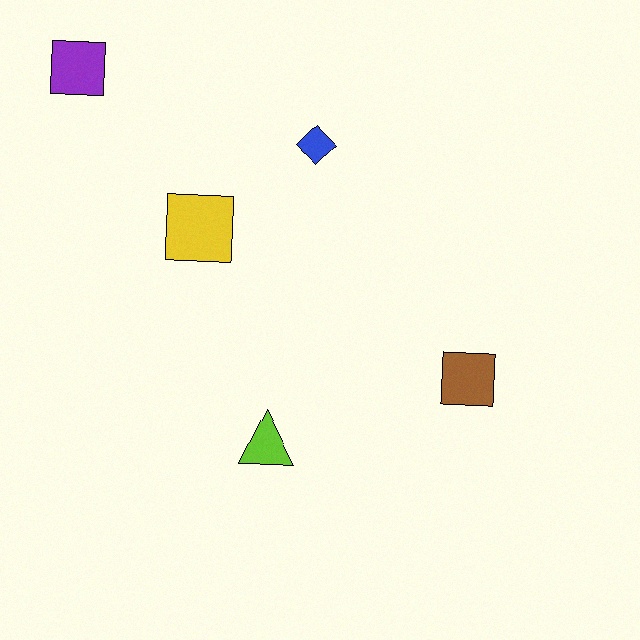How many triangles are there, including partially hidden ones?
There is 1 triangle.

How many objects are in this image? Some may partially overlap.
There are 5 objects.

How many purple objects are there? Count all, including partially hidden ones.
There is 1 purple object.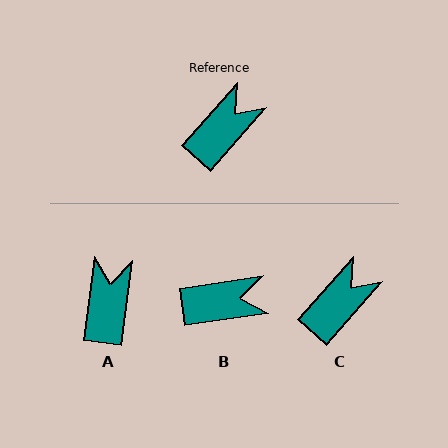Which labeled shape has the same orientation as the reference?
C.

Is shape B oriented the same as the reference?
No, it is off by about 40 degrees.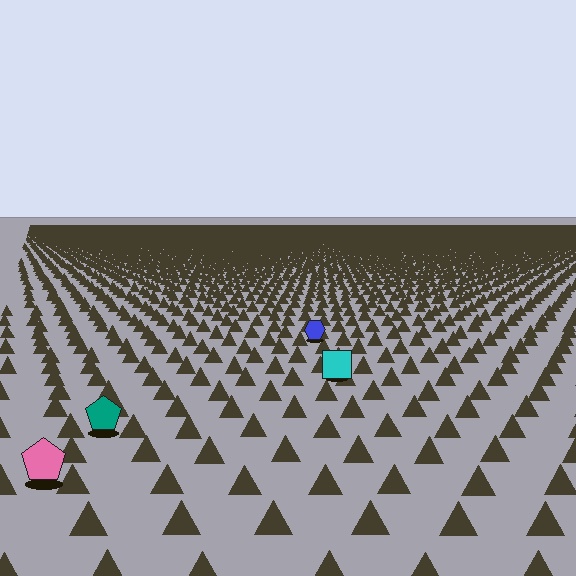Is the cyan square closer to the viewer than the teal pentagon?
No. The teal pentagon is closer — you can tell from the texture gradient: the ground texture is coarser near it.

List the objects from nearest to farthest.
From nearest to farthest: the pink pentagon, the teal pentagon, the cyan square, the blue hexagon.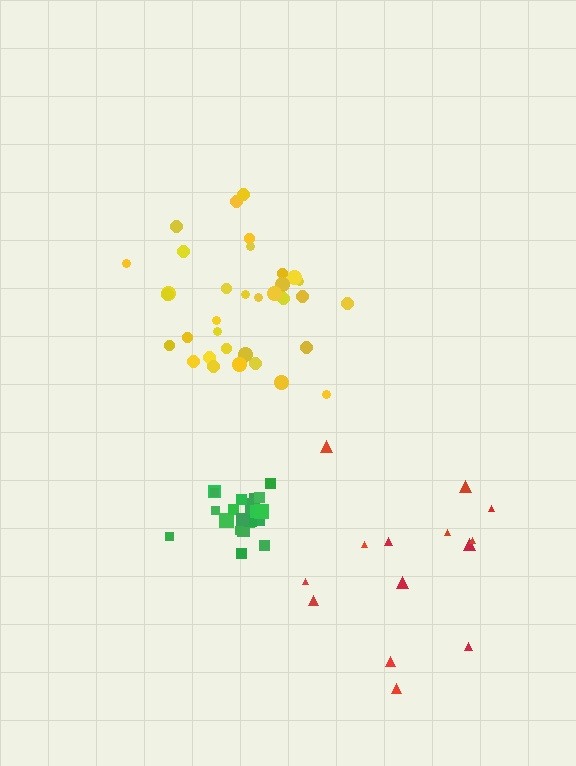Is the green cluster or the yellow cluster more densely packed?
Green.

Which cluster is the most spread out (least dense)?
Red.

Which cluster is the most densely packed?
Green.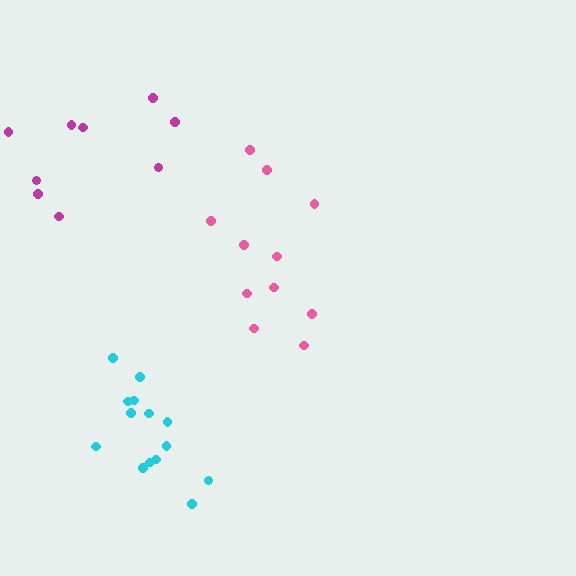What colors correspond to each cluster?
The clusters are colored: pink, magenta, cyan.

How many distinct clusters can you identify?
There are 3 distinct clusters.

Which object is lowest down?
The cyan cluster is bottommost.